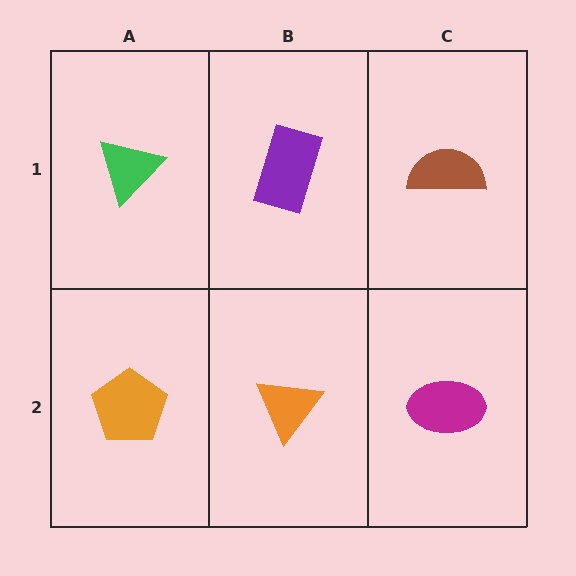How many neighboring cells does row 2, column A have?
2.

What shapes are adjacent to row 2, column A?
A green triangle (row 1, column A), an orange triangle (row 2, column B).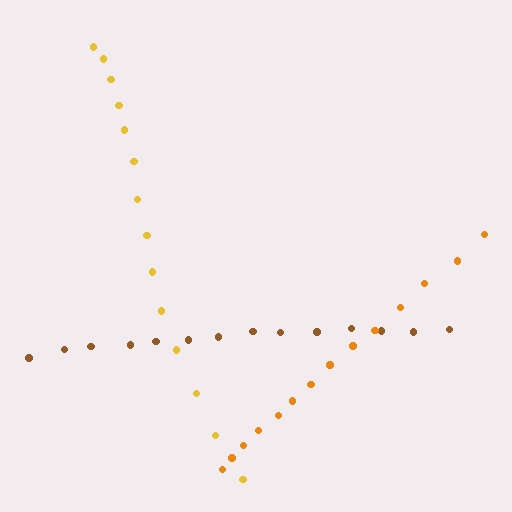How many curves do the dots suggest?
There are 3 distinct paths.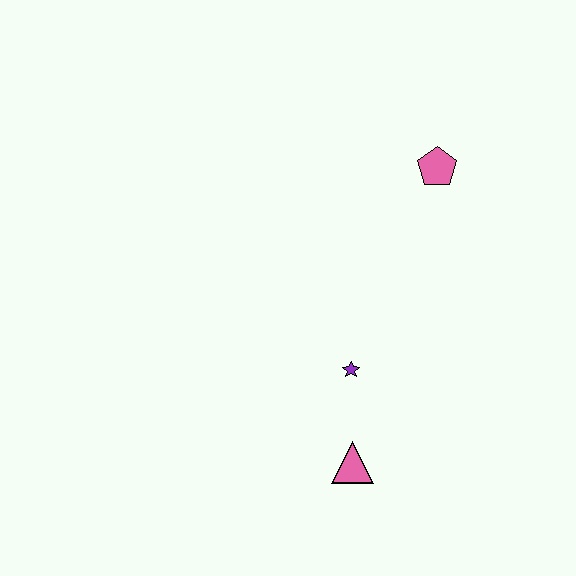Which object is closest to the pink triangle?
The purple star is closest to the pink triangle.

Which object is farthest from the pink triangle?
The pink pentagon is farthest from the pink triangle.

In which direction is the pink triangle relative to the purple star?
The pink triangle is below the purple star.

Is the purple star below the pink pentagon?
Yes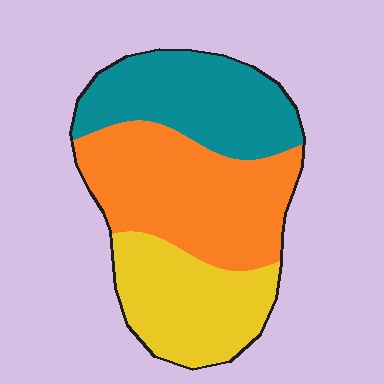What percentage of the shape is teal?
Teal takes up about one third (1/3) of the shape.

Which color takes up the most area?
Orange, at roughly 40%.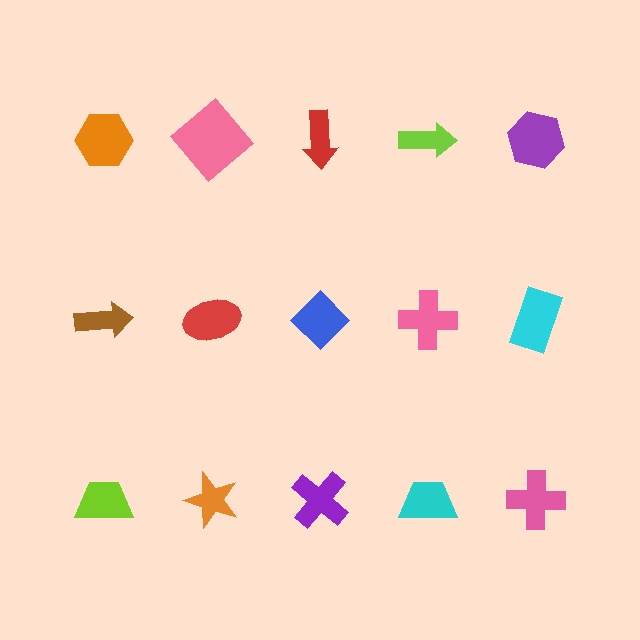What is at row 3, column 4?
A cyan trapezoid.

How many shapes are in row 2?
5 shapes.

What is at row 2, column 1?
A brown arrow.